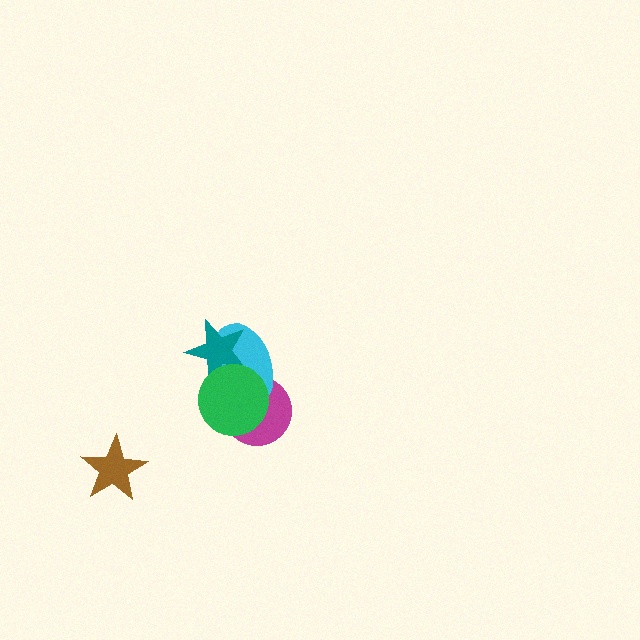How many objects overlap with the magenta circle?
2 objects overlap with the magenta circle.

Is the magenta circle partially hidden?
Yes, it is partially covered by another shape.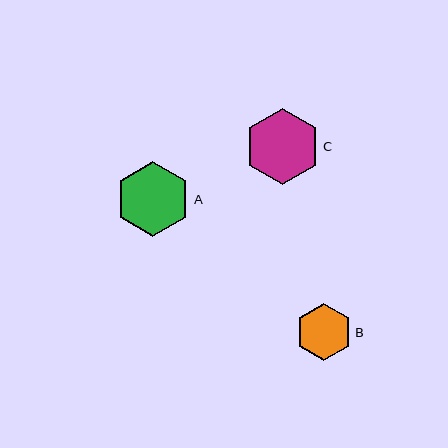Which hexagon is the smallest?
Hexagon B is the smallest with a size of approximately 57 pixels.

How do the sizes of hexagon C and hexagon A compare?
Hexagon C and hexagon A are approximately the same size.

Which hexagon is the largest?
Hexagon C is the largest with a size of approximately 76 pixels.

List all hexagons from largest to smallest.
From largest to smallest: C, A, B.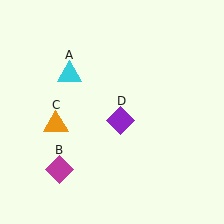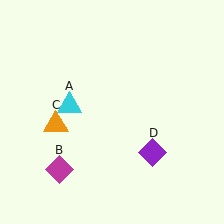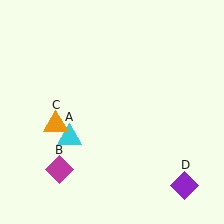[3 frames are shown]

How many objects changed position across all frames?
2 objects changed position: cyan triangle (object A), purple diamond (object D).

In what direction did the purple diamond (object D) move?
The purple diamond (object D) moved down and to the right.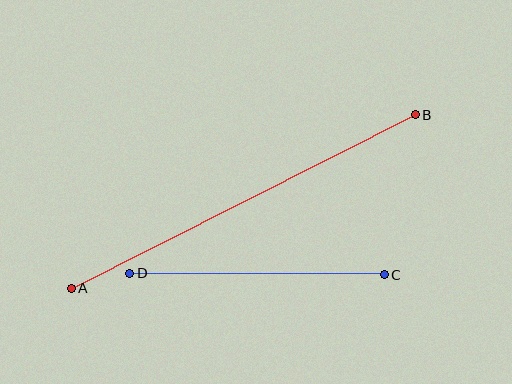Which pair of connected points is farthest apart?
Points A and B are farthest apart.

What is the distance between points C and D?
The distance is approximately 255 pixels.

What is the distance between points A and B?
The distance is approximately 385 pixels.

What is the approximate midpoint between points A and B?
The midpoint is at approximately (243, 201) pixels.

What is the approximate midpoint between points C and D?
The midpoint is at approximately (257, 274) pixels.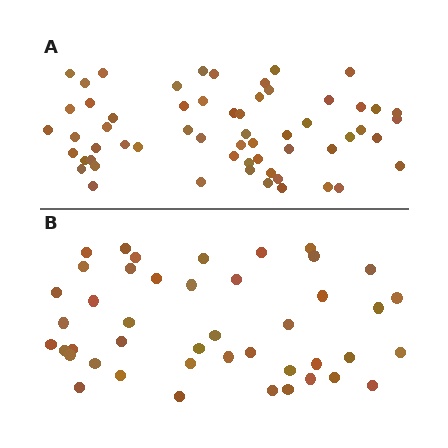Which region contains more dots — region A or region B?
Region A (the top region) has more dots.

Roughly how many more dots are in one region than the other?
Region A has approximately 15 more dots than region B.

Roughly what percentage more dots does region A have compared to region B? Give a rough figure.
About 35% more.